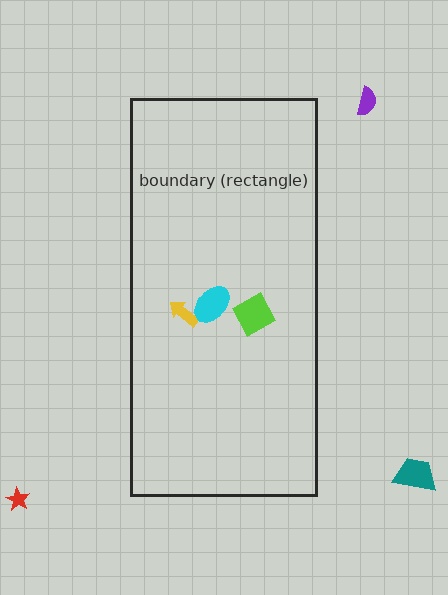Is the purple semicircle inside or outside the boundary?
Outside.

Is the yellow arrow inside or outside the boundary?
Inside.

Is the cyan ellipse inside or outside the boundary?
Inside.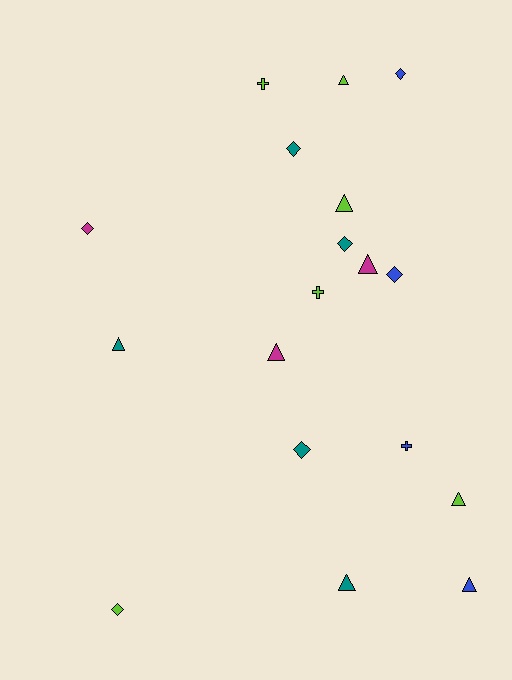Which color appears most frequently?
Lime, with 6 objects.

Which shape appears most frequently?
Triangle, with 8 objects.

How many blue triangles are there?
There is 1 blue triangle.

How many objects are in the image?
There are 18 objects.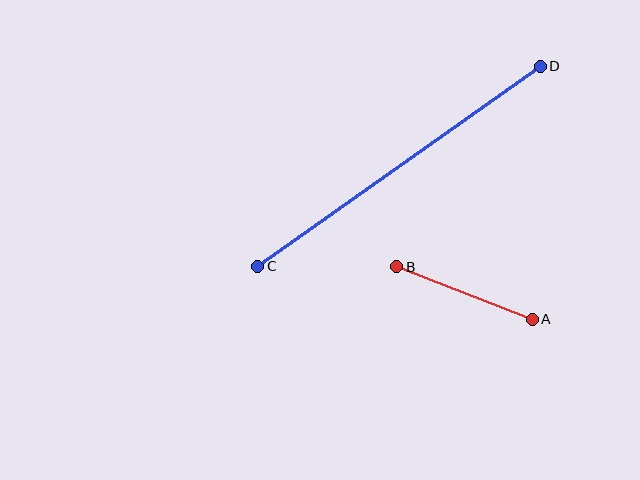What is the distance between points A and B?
The distance is approximately 145 pixels.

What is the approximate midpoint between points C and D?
The midpoint is at approximately (399, 166) pixels.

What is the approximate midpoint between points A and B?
The midpoint is at approximately (464, 293) pixels.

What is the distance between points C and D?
The distance is approximately 346 pixels.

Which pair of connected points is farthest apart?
Points C and D are farthest apart.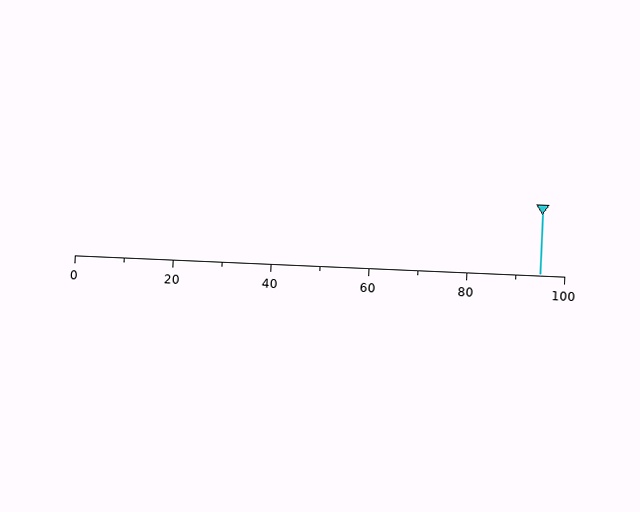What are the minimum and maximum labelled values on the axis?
The axis runs from 0 to 100.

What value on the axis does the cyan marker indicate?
The marker indicates approximately 95.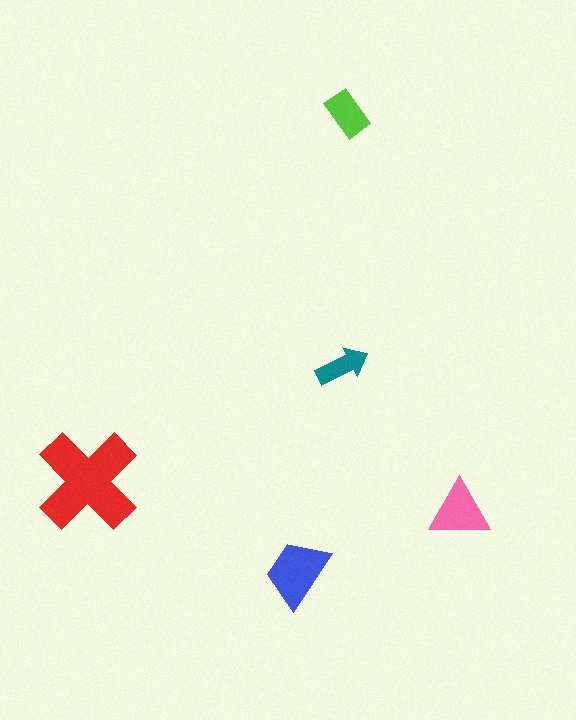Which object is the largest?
The red cross.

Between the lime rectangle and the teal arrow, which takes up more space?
The lime rectangle.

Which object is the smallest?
The teal arrow.